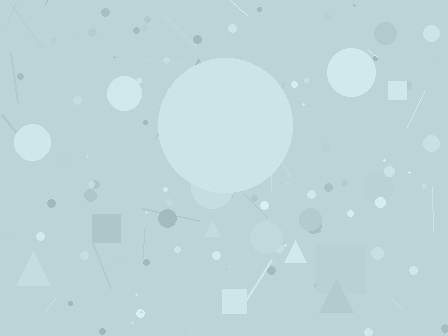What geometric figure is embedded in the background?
A circle is embedded in the background.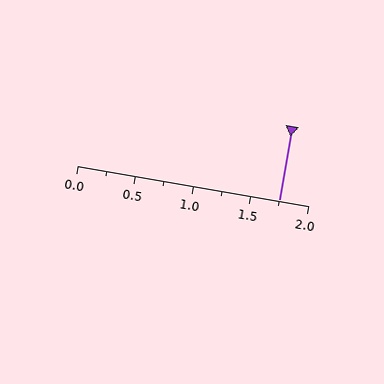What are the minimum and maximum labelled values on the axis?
The axis runs from 0.0 to 2.0.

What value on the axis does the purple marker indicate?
The marker indicates approximately 1.75.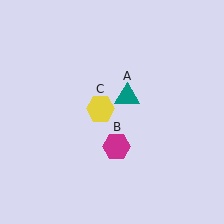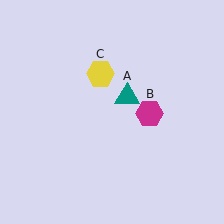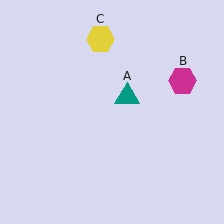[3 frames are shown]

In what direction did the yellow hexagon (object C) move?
The yellow hexagon (object C) moved up.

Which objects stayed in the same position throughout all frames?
Teal triangle (object A) remained stationary.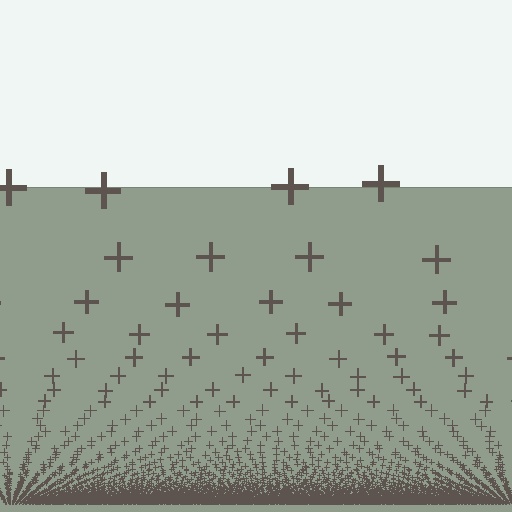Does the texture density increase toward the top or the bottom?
Density increases toward the bottom.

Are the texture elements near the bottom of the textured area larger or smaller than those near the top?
Smaller. The gradient is inverted — elements near the bottom are smaller and denser.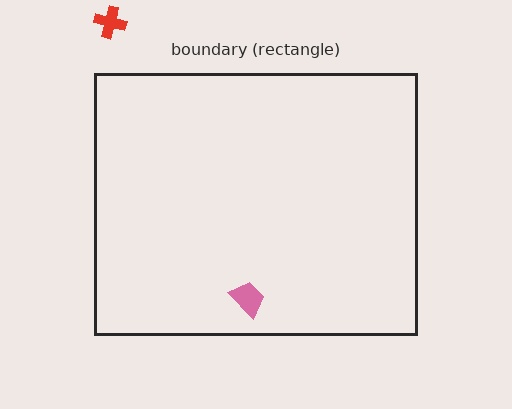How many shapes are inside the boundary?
1 inside, 1 outside.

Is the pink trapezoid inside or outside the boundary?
Inside.